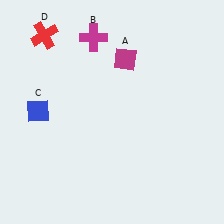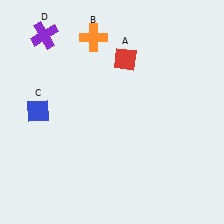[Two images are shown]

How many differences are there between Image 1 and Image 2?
There are 3 differences between the two images.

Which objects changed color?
A changed from magenta to red. B changed from magenta to orange. D changed from red to purple.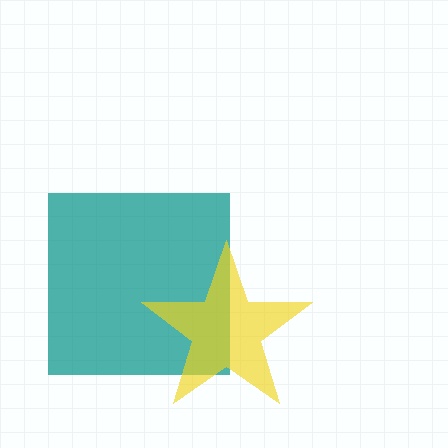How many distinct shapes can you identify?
There are 2 distinct shapes: a teal square, a yellow star.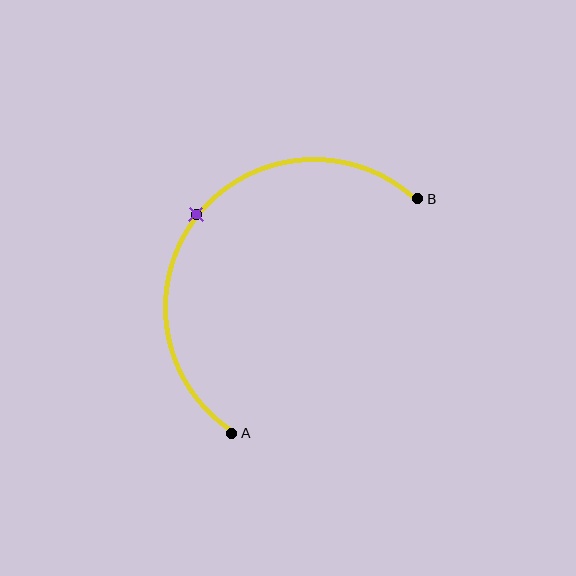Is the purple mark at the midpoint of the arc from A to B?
Yes. The purple mark lies on the arc at equal arc-length from both A and B — it is the arc midpoint.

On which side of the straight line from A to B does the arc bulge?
The arc bulges above and to the left of the straight line connecting A and B.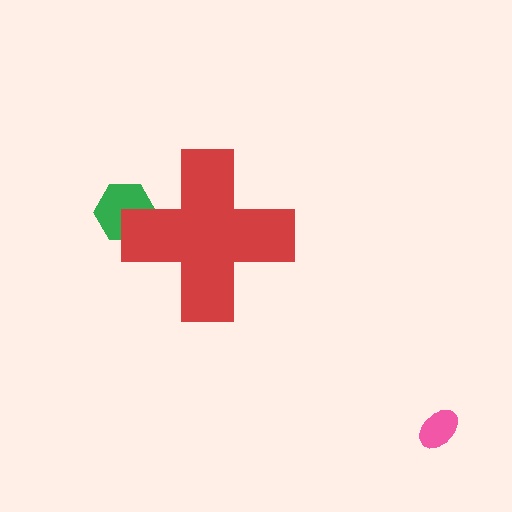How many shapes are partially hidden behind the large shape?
2 shapes are partially hidden.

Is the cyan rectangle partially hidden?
Yes, the cyan rectangle is partially hidden behind the red cross.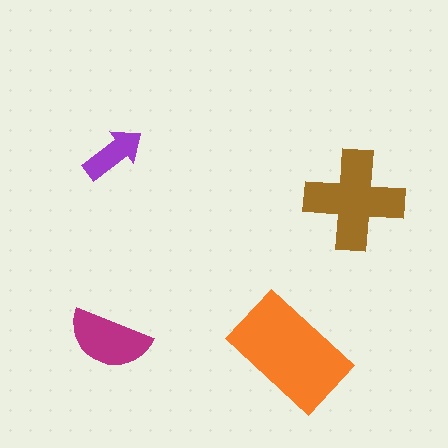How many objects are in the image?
There are 4 objects in the image.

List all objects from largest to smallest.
The orange rectangle, the brown cross, the magenta semicircle, the purple arrow.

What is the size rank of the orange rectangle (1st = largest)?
1st.